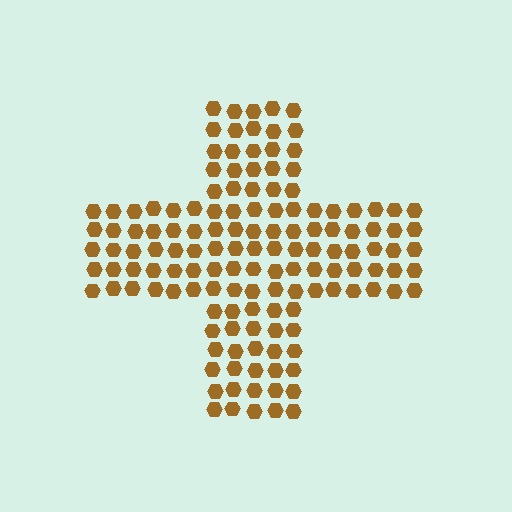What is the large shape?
The large shape is a cross.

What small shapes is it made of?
It is made of small hexagons.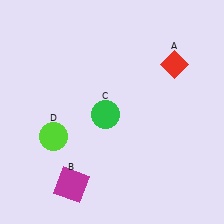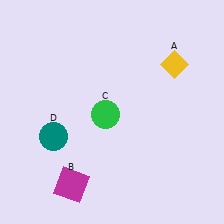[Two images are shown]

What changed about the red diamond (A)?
In Image 1, A is red. In Image 2, it changed to yellow.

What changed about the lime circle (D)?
In Image 1, D is lime. In Image 2, it changed to teal.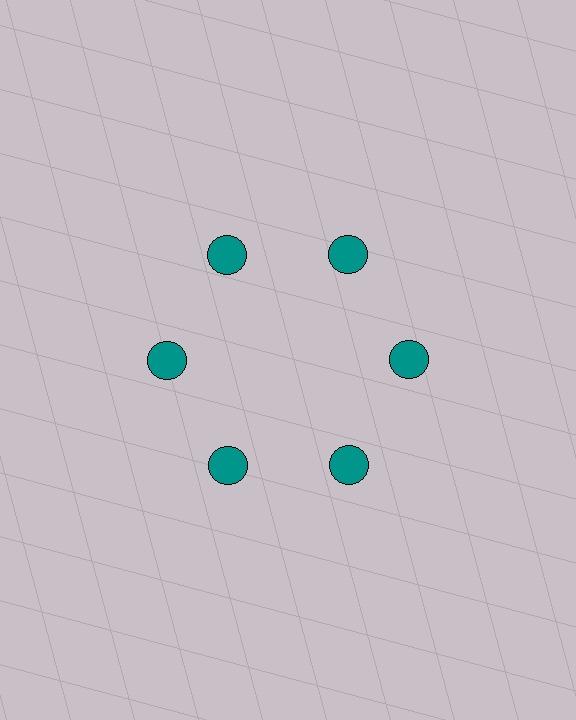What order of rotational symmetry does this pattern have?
This pattern has 6-fold rotational symmetry.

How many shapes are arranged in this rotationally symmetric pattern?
There are 6 shapes, arranged in 6 groups of 1.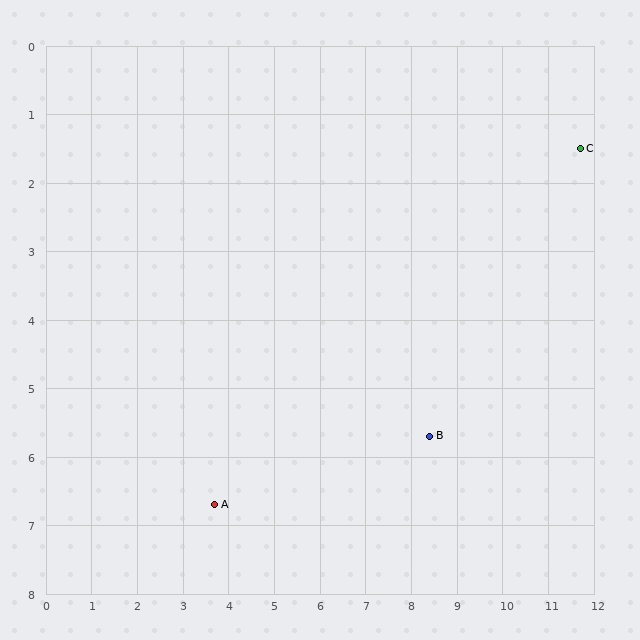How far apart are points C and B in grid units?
Points C and B are about 5.3 grid units apart.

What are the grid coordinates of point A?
Point A is at approximately (3.7, 6.7).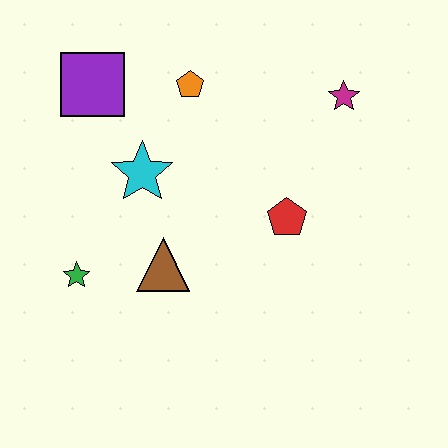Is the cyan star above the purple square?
No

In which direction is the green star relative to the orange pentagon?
The green star is below the orange pentagon.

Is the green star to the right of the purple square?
No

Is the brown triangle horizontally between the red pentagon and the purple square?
Yes